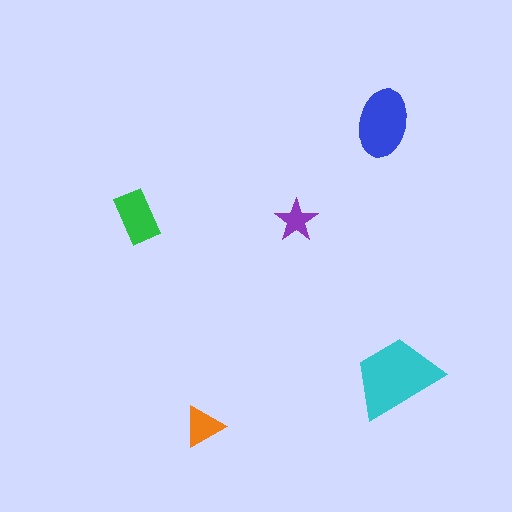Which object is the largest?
The cyan trapezoid.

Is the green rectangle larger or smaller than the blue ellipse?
Smaller.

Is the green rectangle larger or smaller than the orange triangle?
Larger.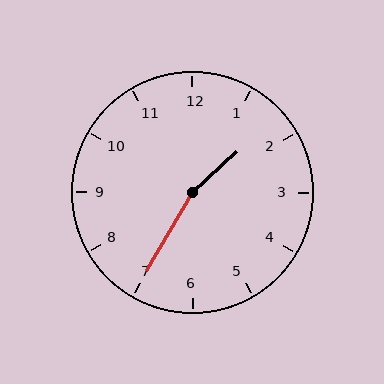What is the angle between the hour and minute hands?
Approximately 162 degrees.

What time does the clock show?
1:35.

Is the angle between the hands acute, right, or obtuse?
It is obtuse.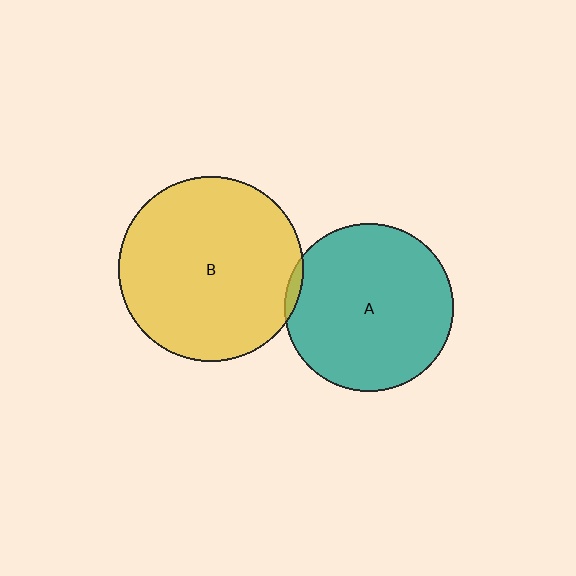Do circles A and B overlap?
Yes.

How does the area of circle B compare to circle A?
Approximately 1.2 times.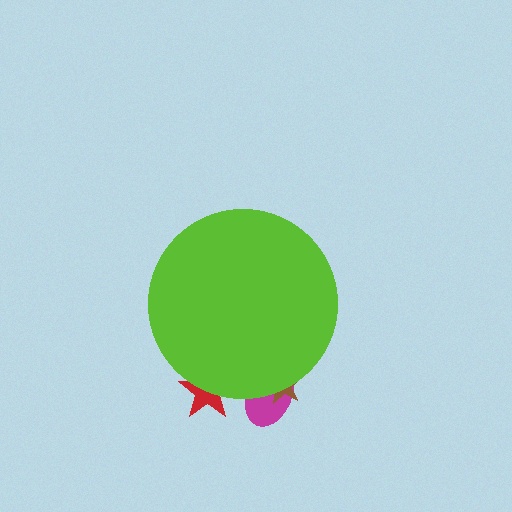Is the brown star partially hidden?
Yes, the brown star is partially hidden behind the lime circle.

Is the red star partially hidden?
Yes, the red star is partially hidden behind the lime circle.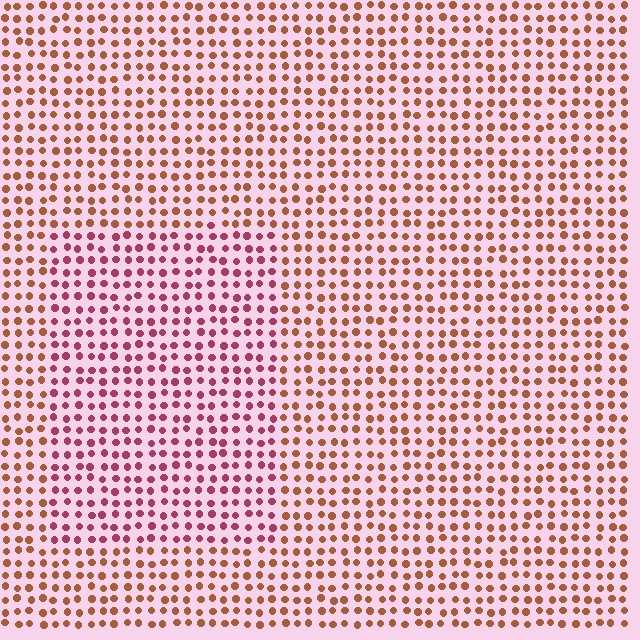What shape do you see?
I see a rectangle.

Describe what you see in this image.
The image is filled with small brown elements in a uniform arrangement. A rectangle-shaped region is visible where the elements are tinted to a slightly different hue, forming a subtle color boundary.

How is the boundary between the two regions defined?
The boundary is defined purely by a slight shift in hue (about 40 degrees). Spacing, size, and orientation are identical on both sides.